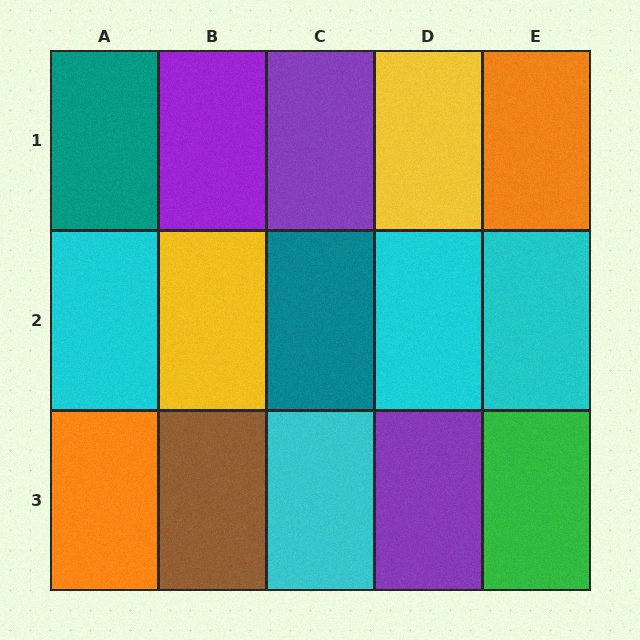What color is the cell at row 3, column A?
Orange.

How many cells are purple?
3 cells are purple.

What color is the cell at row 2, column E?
Cyan.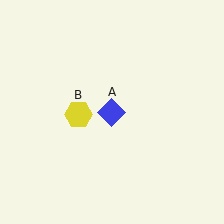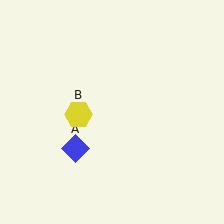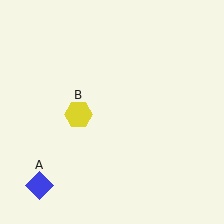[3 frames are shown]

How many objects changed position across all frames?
1 object changed position: blue diamond (object A).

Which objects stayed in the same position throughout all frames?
Yellow hexagon (object B) remained stationary.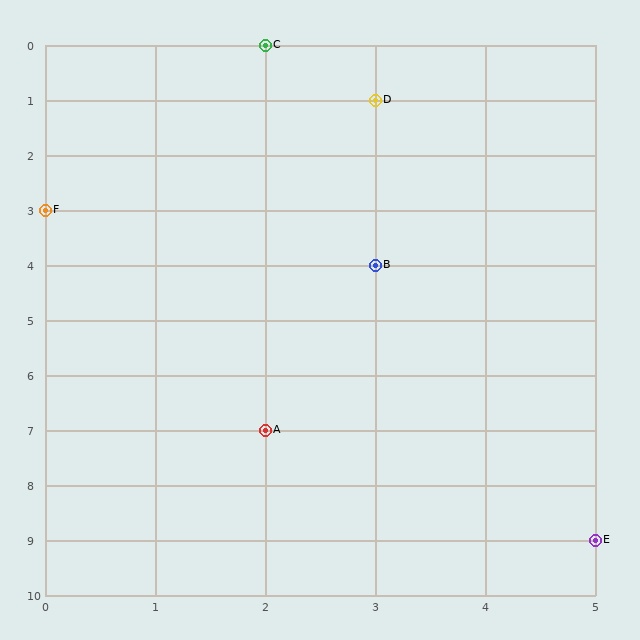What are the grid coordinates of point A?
Point A is at grid coordinates (2, 7).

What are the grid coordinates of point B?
Point B is at grid coordinates (3, 4).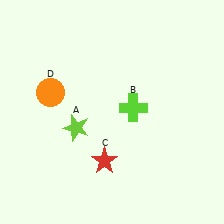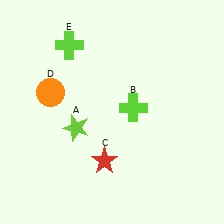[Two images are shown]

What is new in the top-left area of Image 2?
A lime cross (E) was added in the top-left area of Image 2.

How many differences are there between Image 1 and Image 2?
There is 1 difference between the two images.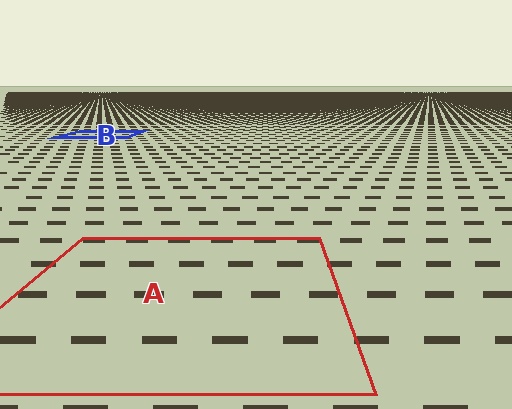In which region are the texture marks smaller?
The texture marks are smaller in region B, because it is farther away.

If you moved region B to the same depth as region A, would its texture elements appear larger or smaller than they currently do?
They would appear larger. At a closer depth, the same texture elements are projected at a bigger on-screen size.